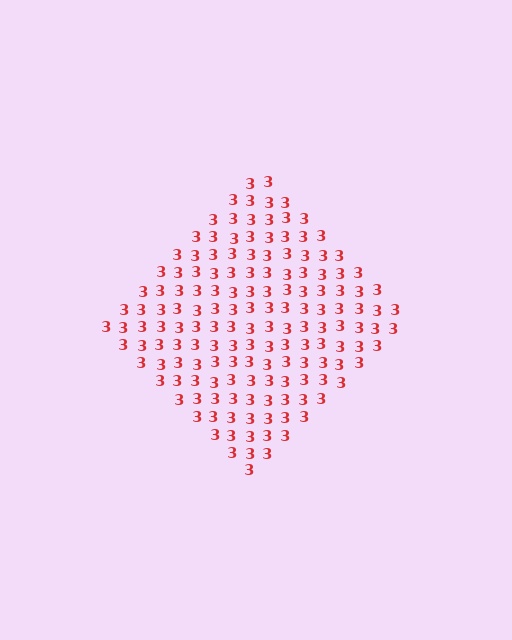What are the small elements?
The small elements are digit 3's.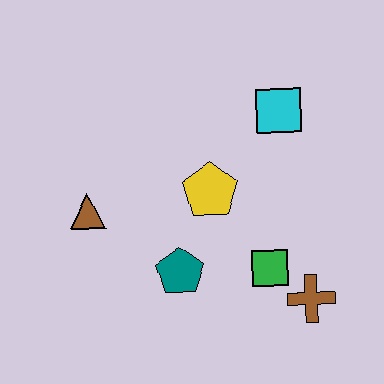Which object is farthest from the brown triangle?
The brown cross is farthest from the brown triangle.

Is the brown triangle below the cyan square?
Yes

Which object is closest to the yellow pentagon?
The teal pentagon is closest to the yellow pentagon.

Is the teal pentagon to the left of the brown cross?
Yes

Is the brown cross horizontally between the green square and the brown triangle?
No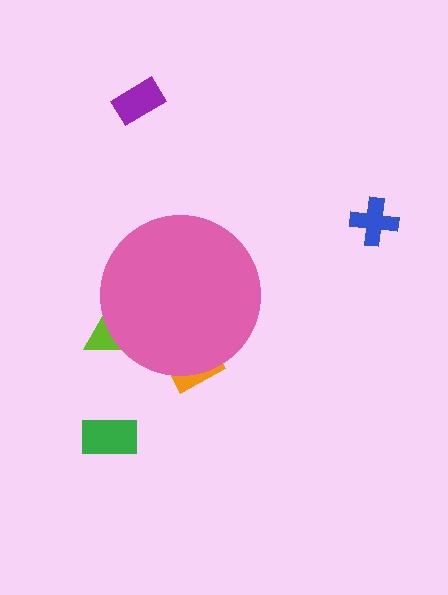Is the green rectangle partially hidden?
No, the green rectangle is fully visible.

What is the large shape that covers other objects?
A pink circle.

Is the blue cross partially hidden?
No, the blue cross is fully visible.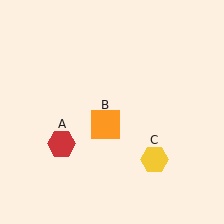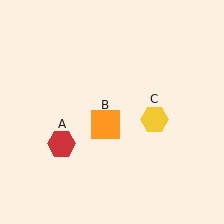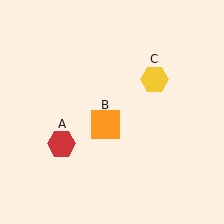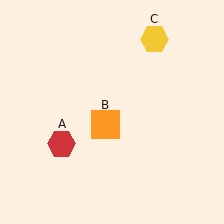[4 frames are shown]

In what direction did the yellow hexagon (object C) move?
The yellow hexagon (object C) moved up.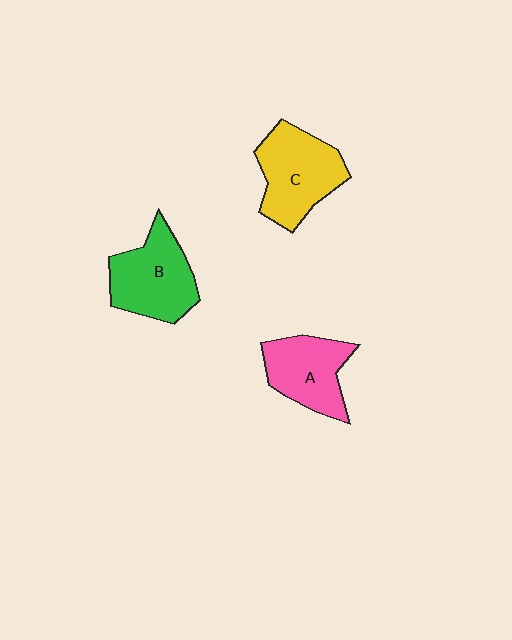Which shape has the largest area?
Shape C (yellow).